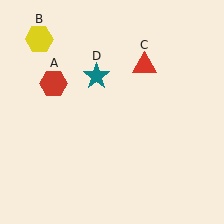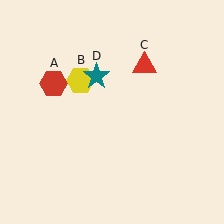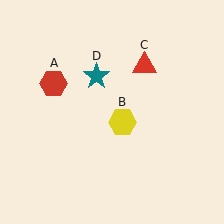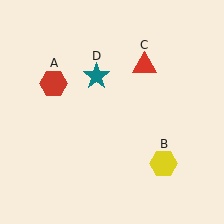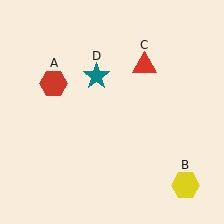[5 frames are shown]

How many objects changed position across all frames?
1 object changed position: yellow hexagon (object B).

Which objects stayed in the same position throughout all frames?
Red hexagon (object A) and red triangle (object C) and teal star (object D) remained stationary.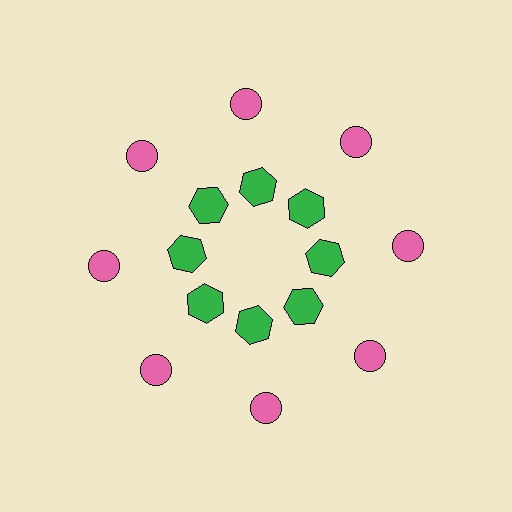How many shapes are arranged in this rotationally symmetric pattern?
There are 16 shapes, arranged in 8 groups of 2.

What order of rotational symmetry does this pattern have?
This pattern has 8-fold rotational symmetry.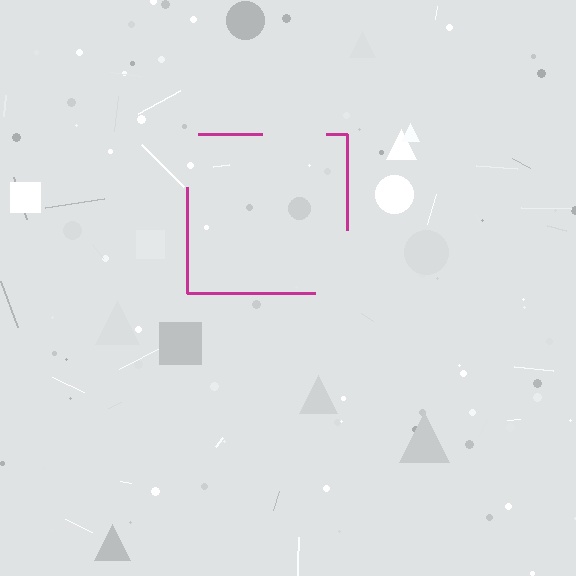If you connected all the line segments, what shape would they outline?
They would outline a square.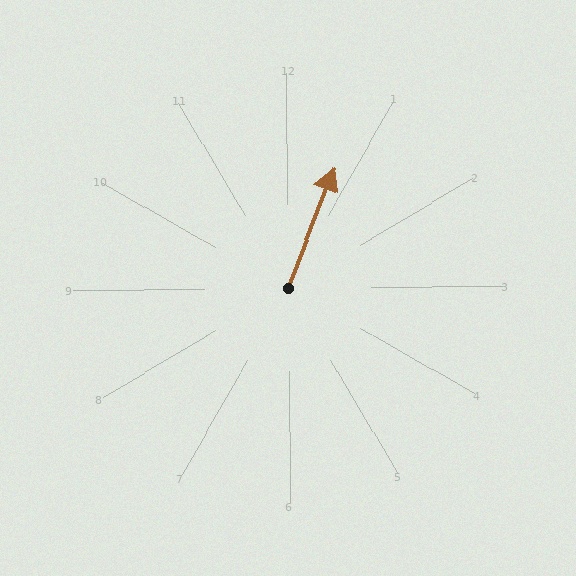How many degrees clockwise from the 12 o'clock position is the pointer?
Approximately 22 degrees.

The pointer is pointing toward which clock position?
Roughly 1 o'clock.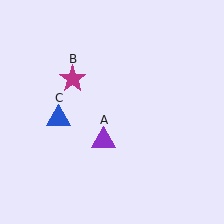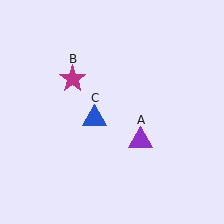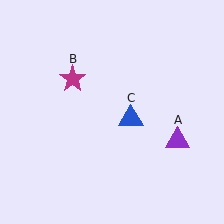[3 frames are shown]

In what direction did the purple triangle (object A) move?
The purple triangle (object A) moved right.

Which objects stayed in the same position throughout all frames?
Magenta star (object B) remained stationary.